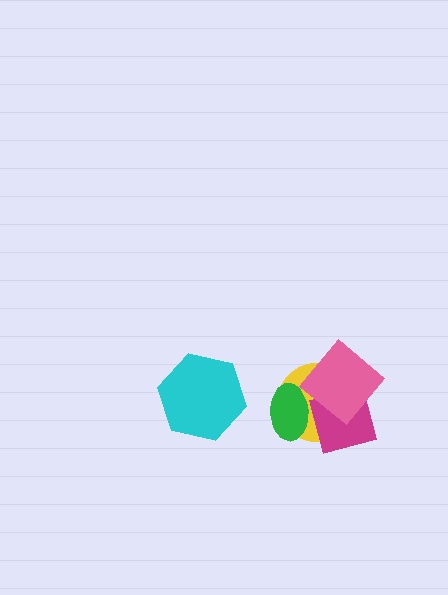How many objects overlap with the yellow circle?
3 objects overlap with the yellow circle.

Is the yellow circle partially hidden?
Yes, it is partially covered by another shape.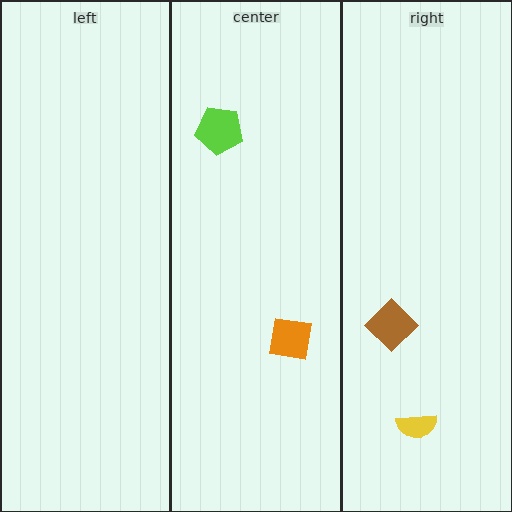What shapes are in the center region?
The lime pentagon, the orange square.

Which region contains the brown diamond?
The right region.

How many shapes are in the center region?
2.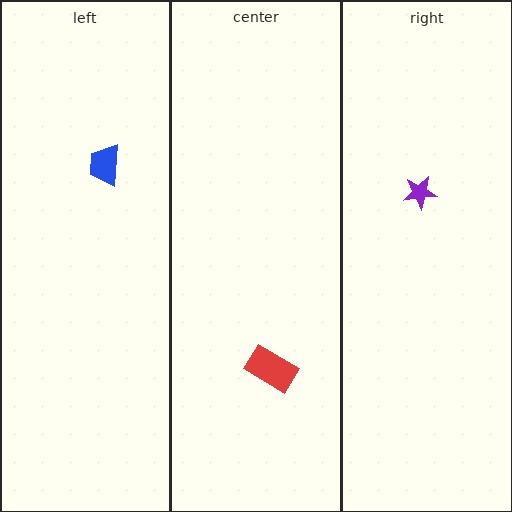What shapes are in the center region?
The red rectangle.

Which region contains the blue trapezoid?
The left region.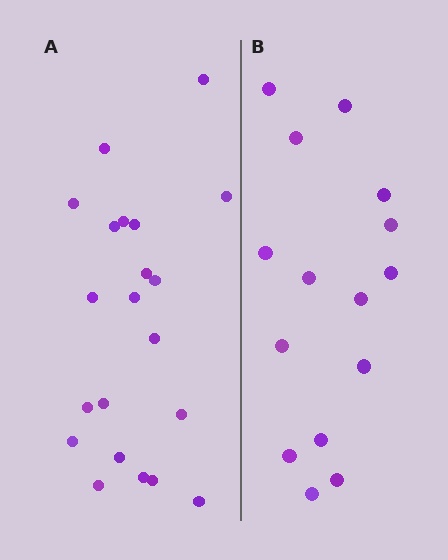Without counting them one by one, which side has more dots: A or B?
Region A (the left region) has more dots.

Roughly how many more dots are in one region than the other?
Region A has about 6 more dots than region B.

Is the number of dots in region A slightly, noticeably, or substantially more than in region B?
Region A has noticeably more, but not dramatically so. The ratio is roughly 1.4 to 1.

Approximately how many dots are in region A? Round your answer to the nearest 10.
About 20 dots. (The exact count is 21, which rounds to 20.)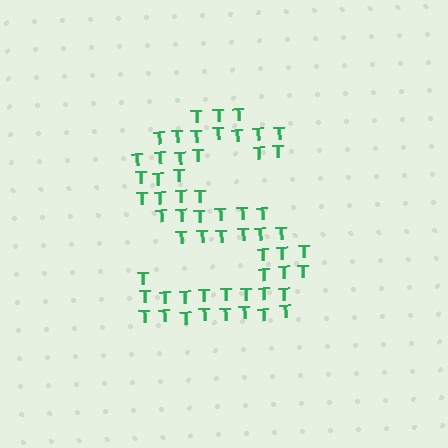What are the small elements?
The small elements are letter T's.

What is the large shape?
The large shape is the letter S.